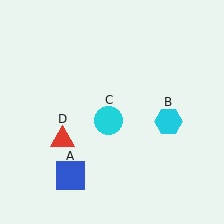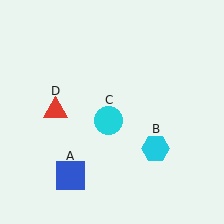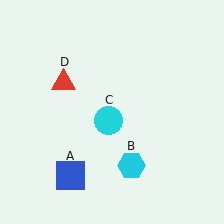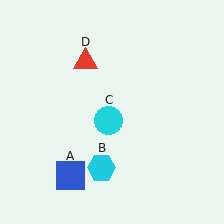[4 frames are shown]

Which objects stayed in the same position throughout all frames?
Blue square (object A) and cyan circle (object C) remained stationary.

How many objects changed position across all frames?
2 objects changed position: cyan hexagon (object B), red triangle (object D).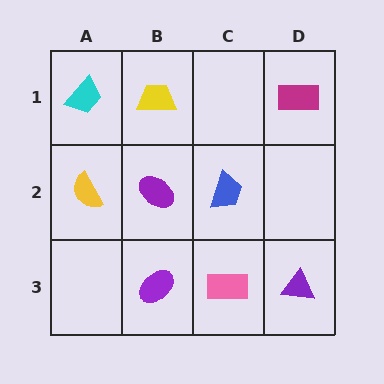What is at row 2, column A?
A yellow semicircle.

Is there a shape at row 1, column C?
No, that cell is empty.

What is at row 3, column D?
A purple triangle.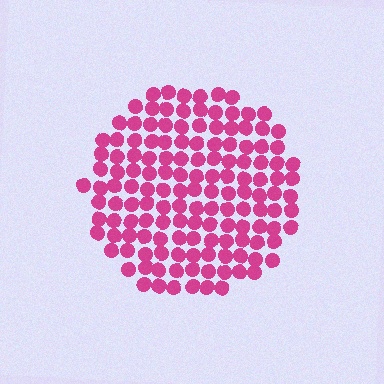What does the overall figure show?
The overall figure shows a circle.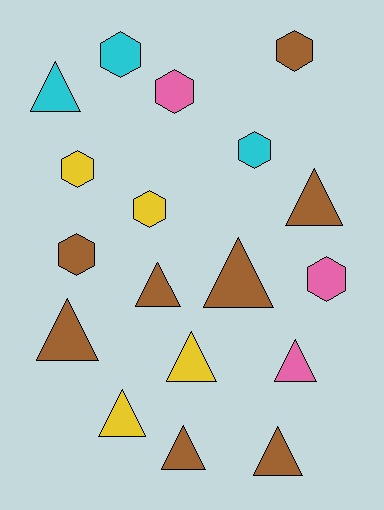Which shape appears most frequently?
Triangle, with 10 objects.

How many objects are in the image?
There are 18 objects.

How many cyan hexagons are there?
There are 2 cyan hexagons.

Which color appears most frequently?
Brown, with 8 objects.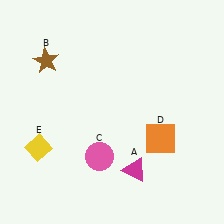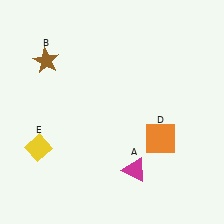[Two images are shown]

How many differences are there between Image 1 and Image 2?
There is 1 difference between the two images.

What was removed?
The pink circle (C) was removed in Image 2.